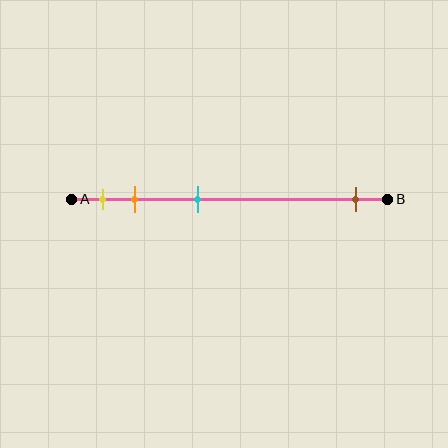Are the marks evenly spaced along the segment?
No, the marks are not evenly spaced.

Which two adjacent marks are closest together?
The yellow and orange marks are the closest adjacent pair.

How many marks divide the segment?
There are 4 marks dividing the segment.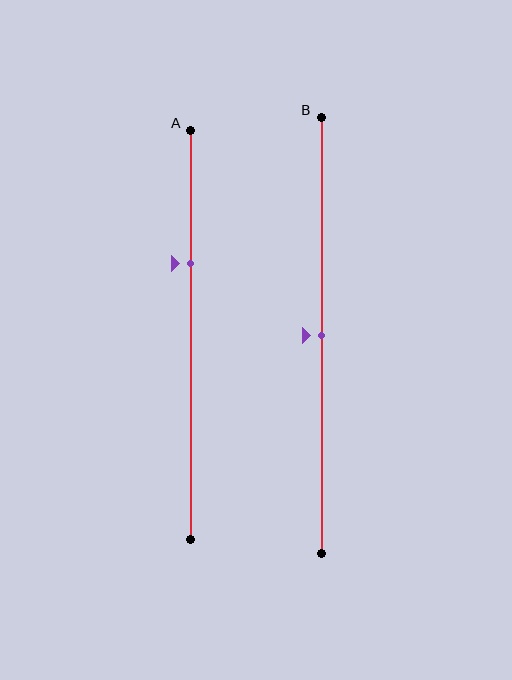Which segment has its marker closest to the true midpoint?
Segment B has its marker closest to the true midpoint.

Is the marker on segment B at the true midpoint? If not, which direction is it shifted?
Yes, the marker on segment B is at the true midpoint.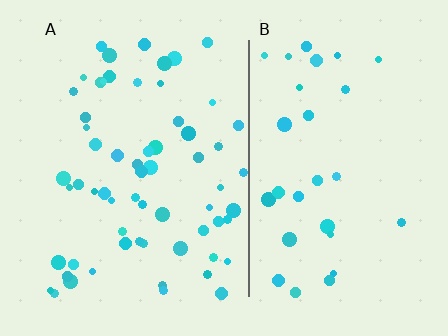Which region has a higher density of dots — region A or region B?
A (the left).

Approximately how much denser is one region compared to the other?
Approximately 2.0× — region A over region B.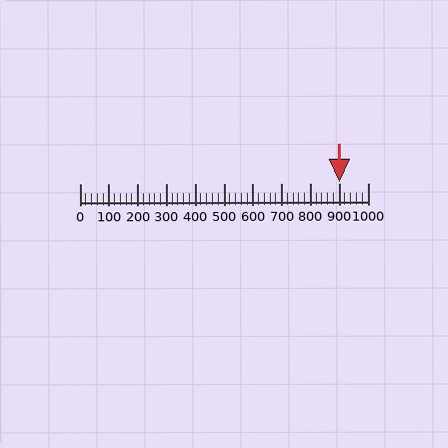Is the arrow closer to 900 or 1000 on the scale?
The arrow is closer to 900.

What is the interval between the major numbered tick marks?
The major tick marks are spaced 100 units apart.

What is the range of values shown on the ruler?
The ruler shows values from 0 to 1000.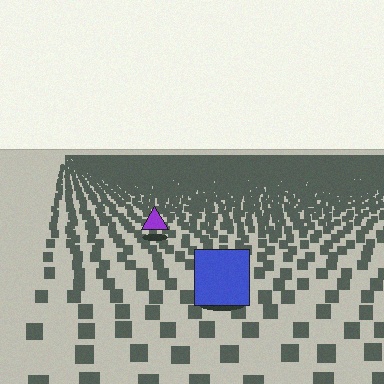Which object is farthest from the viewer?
The purple triangle is farthest from the viewer. It appears smaller and the ground texture around it is denser.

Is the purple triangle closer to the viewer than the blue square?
No. The blue square is closer — you can tell from the texture gradient: the ground texture is coarser near it.